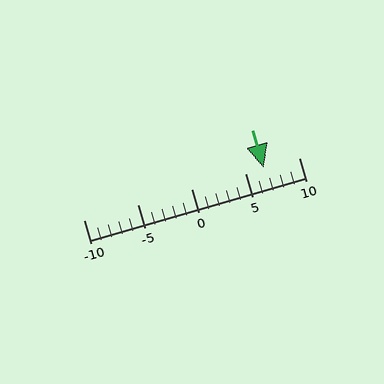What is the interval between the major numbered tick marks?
The major tick marks are spaced 5 units apart.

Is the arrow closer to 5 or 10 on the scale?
The arrow is closer to 5.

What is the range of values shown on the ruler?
The ruler shows values from -10 to 10.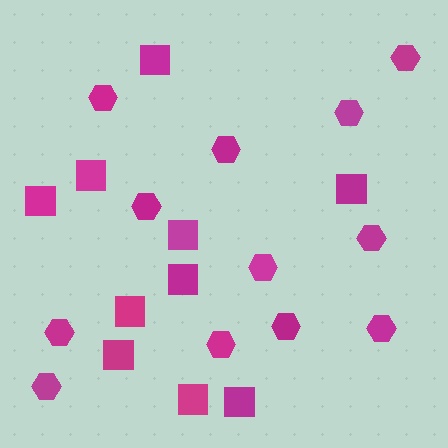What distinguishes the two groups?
There are 2 groups: one group of squares (10) and one group of hexagons (12).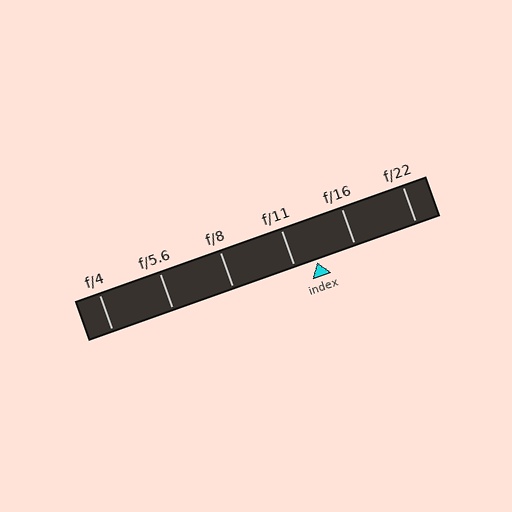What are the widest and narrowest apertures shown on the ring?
The widest aperture shown is f/4 and the narrowest is f/22.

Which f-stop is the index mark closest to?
The index mark is closest to f/11.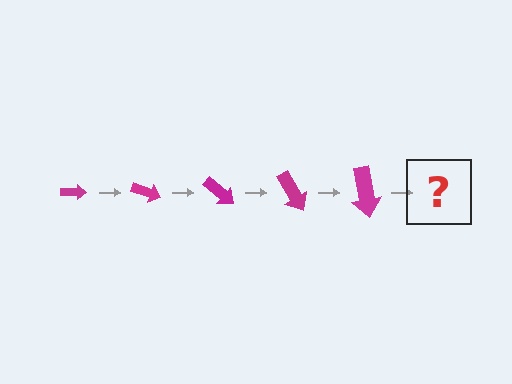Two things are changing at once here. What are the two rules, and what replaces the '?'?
The two rules are that the arrow grows larger each step and it rotates 20 degrees each step. The '?' should be an arrow, larger than the previous one and rotated 100 degrees from the start.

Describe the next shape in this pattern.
It should be an arrow, larger than the previous one and rotated 100 degrees from the start.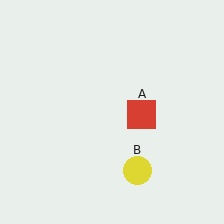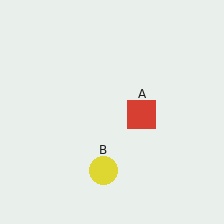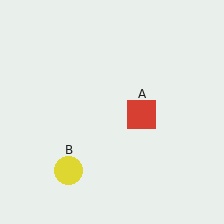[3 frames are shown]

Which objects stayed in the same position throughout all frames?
Red square (object A) remained stationary.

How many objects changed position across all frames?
1 object changed position: yellow circle (object B).